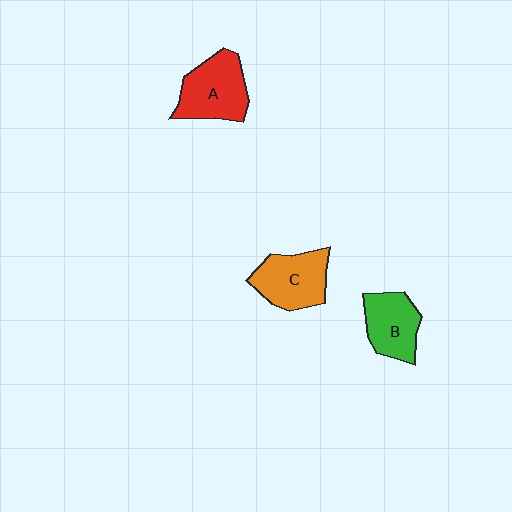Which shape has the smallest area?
Shape B (green).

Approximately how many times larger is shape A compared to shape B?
Approximately 1.2 times.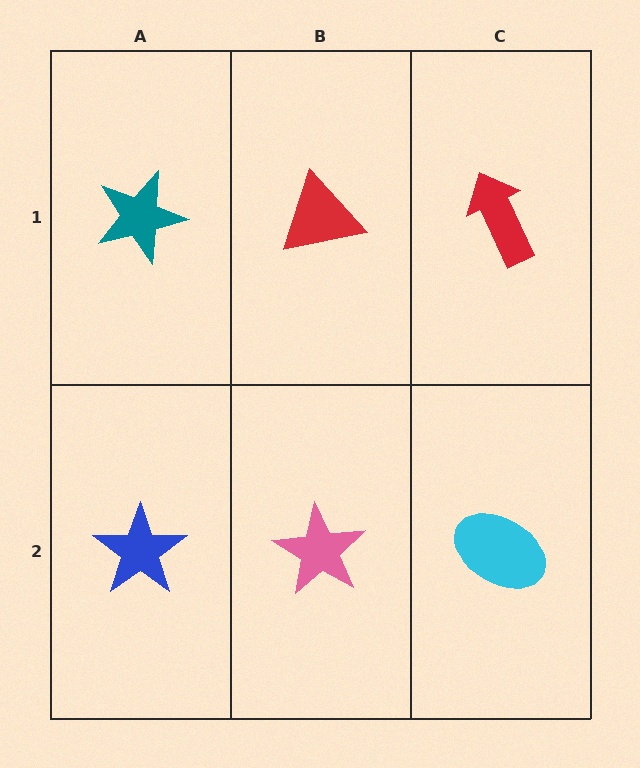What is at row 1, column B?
A red triangle.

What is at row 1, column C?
A red arrow.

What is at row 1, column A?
A teal star.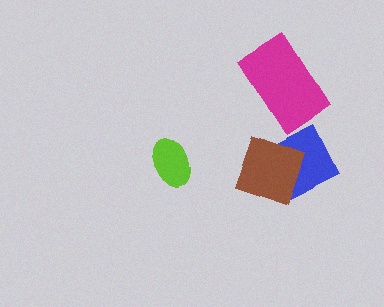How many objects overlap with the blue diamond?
1 object overlaps with the blue diamond.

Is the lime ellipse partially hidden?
No, no other shape covers it.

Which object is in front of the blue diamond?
The brown square is in front of the blue diamond.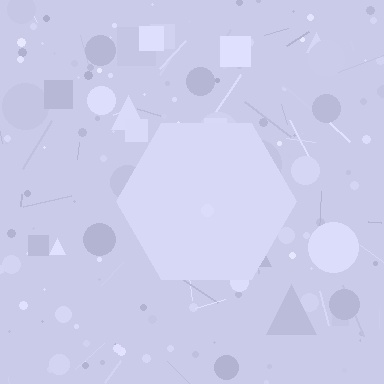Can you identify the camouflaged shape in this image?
The camouflaged shape is a hexagon.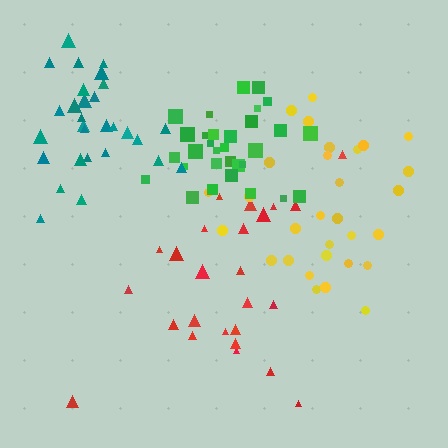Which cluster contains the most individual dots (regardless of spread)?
Yellow (31).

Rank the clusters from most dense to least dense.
green, teal, yellow, red.